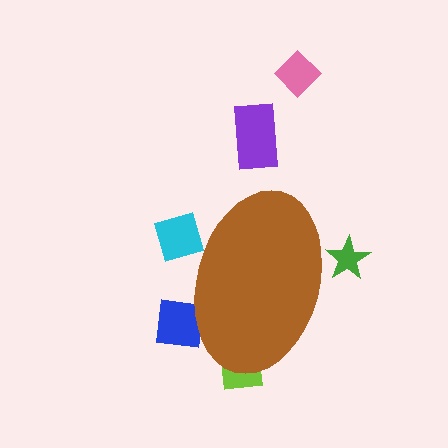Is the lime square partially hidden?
Yes, the lime square is partially hidden behind the brown ellipse.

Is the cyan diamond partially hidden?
Yes, the cyan diamond is partially hidden behind the brown ellipse.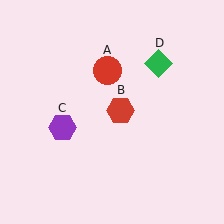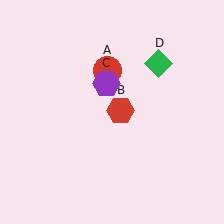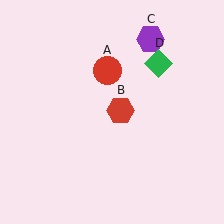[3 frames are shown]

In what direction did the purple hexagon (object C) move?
The purple hexagon (object C) moved up and to the right.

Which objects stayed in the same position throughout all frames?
Red circle (object A) and red hexagon (object B) and green diamond (object D) remained stationary.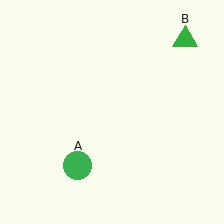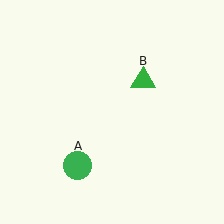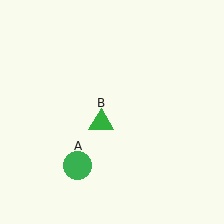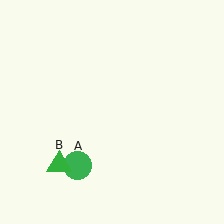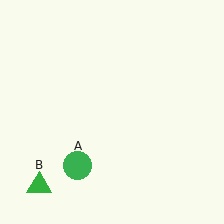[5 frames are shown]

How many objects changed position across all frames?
1 object changed position: green triangle (object B).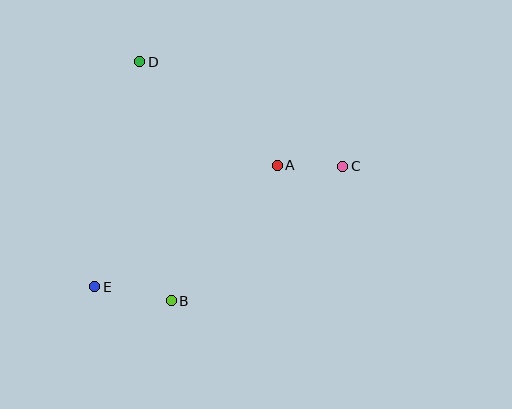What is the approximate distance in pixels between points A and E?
The distance between A and E is approximately 219 pixels.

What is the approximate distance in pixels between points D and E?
The distance between D and E is approximately 229 pixels.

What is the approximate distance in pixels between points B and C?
The distance between B and C is approximately 218 pixels.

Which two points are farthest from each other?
Points C and E are farthest from each other.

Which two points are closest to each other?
Points A and C are closest to each other.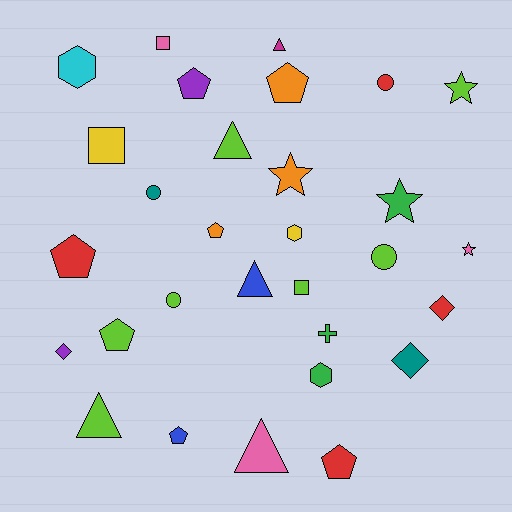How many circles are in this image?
There are 4 circles.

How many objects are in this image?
There are 30 objects.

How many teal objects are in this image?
There are 2 teal objects.